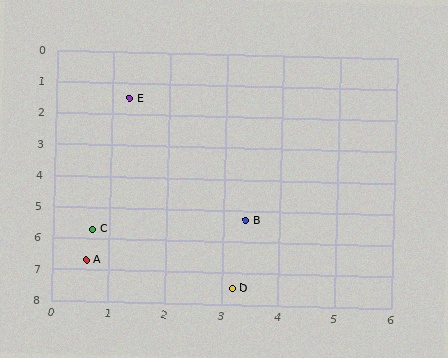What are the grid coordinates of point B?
Point B is at approximately (3.4, 5.3).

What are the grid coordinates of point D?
Point D is at approximately (3.2, 7.5).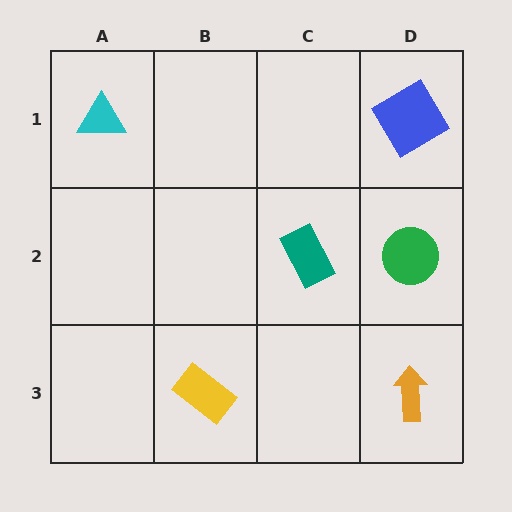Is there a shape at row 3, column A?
No, that cell is empty.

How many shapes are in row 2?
2 shapes.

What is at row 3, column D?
An orange arrow.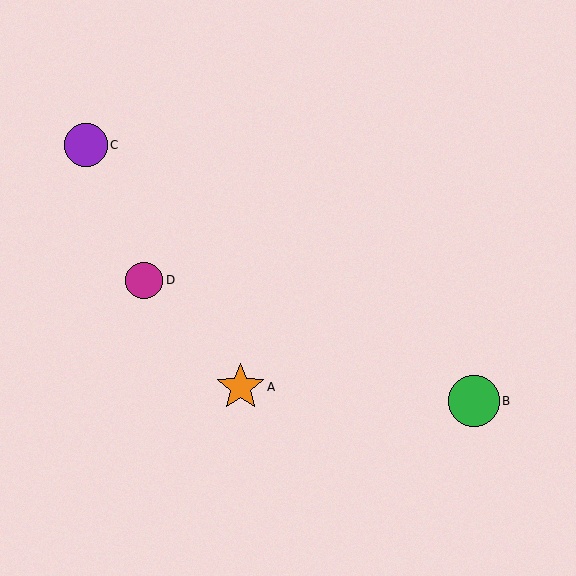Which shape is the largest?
The green circle (labeled B) is the largest.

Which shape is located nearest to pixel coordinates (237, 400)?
The orange star (labeled A) at (240, 387) is nearest to that location.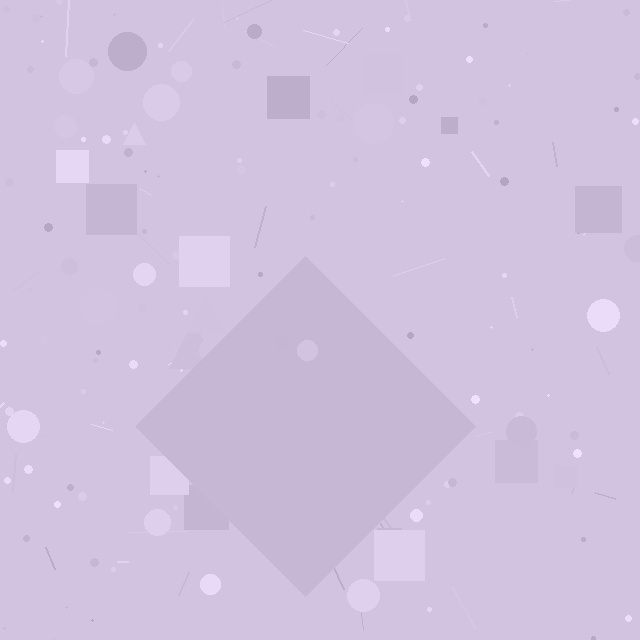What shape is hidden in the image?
A diamond is hidden in the image.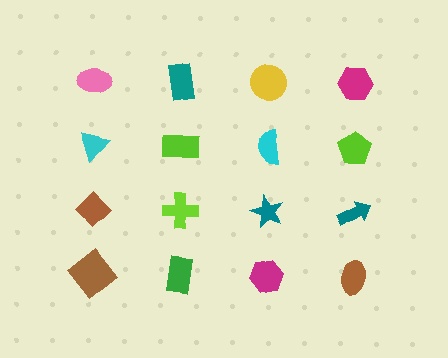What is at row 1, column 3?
A yellow circle.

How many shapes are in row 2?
4 shapes.